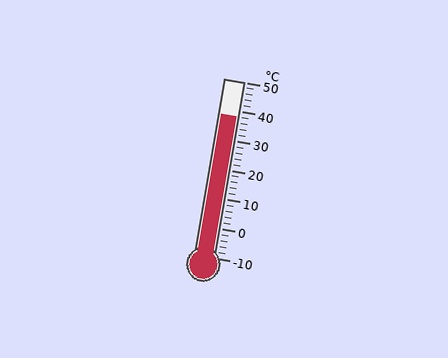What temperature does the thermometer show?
The thermometer shows approximately 38°C.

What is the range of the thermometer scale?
The thermometer scale ranges from -10°C to 50°C.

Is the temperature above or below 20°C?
The temperature is above 20°C.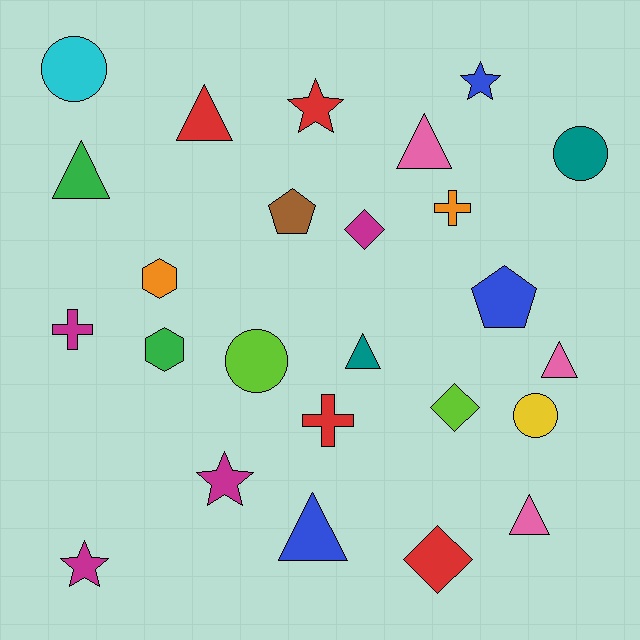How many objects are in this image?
There are 25 objects.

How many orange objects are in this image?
There are 2 orange objects.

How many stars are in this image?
There are 4 stars.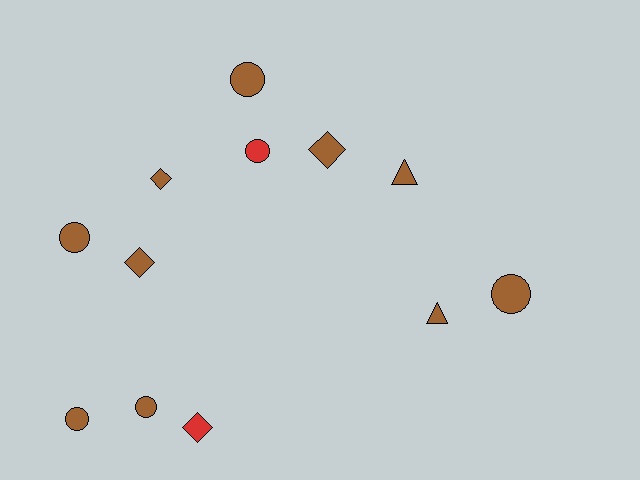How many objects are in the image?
There are 12 objects.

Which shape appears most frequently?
Circle, with 6 objects.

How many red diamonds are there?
There is 1 red diamond.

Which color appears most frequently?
Brown, with 10 objects.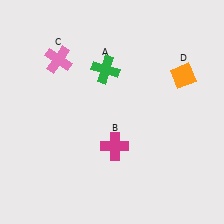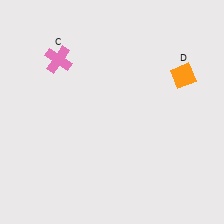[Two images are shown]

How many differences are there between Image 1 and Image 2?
There are 2 differences between the two images.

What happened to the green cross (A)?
The green cross (A) was removed in Image 2. It was in the top-left area of Image 1.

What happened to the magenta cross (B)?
The magenta cross (B) was removed in Image 2. It was in the bottom-right area of Image 1.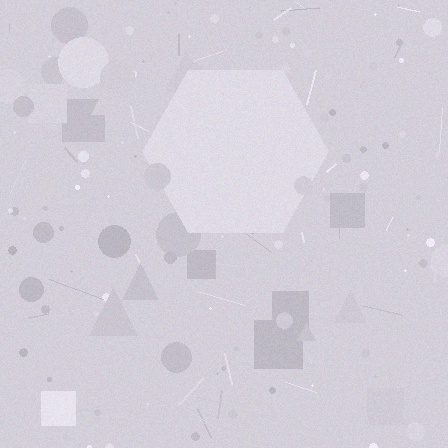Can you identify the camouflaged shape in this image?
The camouflaged shape is a hexagon.